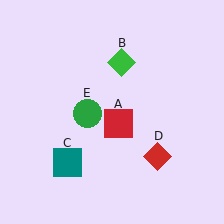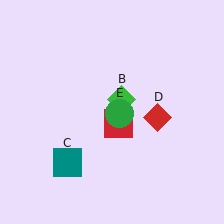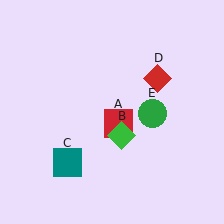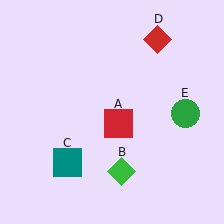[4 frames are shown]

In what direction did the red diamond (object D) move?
The red diamond (object D) moved up.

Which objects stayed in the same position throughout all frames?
Red square (object A) and teal square (object C) remained stationary.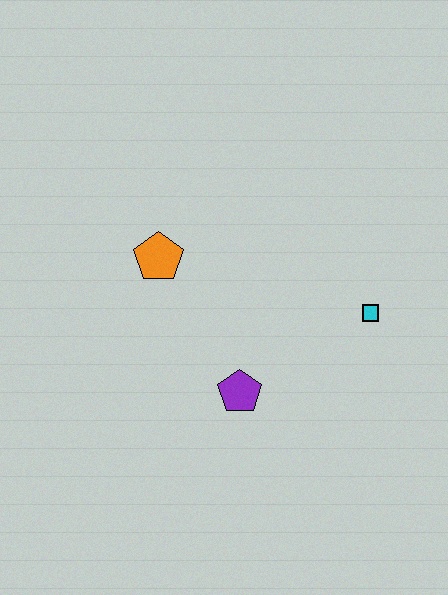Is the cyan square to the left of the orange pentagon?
No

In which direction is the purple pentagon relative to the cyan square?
The purple pentagon is to the left of the cyan square.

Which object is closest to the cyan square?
The purple pentagon is closest to the cyan square.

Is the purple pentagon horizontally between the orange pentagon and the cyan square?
Yes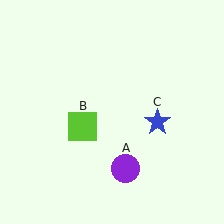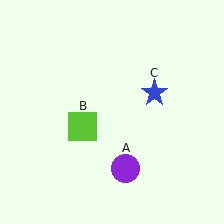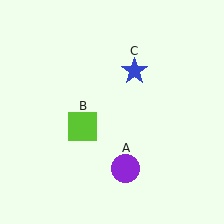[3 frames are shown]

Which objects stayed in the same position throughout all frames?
Purple circle (object A) and lime square (object B) remained stationary.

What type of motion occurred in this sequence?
The blue star (object C) rotated counterclockwise around the center of the scene.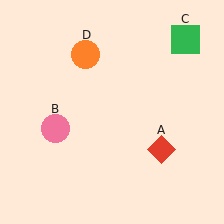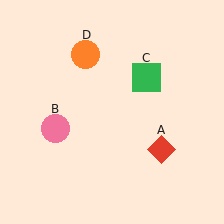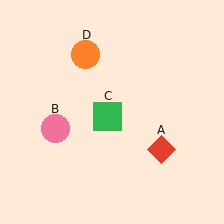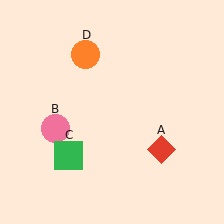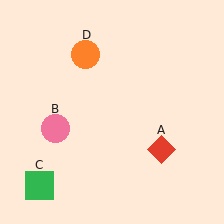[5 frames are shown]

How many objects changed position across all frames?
1 object changed position: green square (object C).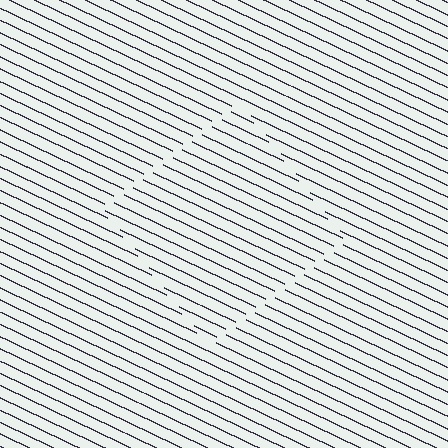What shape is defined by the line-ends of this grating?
An illusory square. The interior of the shape contains the same grating, shifted by half a period — the contour is defined by the phase discontinuity where line-ends from the inner and outer gratings abut.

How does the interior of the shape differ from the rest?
The interior of the shape contains the same grating, shifted by half a period — the contour is defined by the phase discontinuity where line-ends from the inner and outer gratings abut.